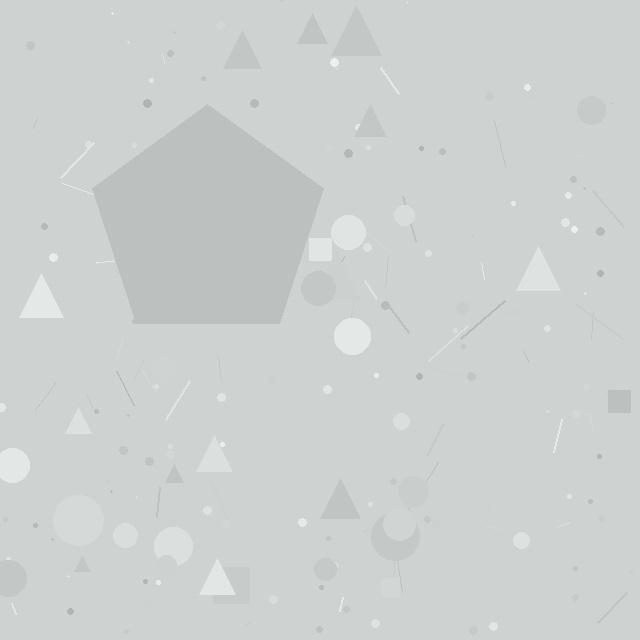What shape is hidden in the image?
A pentagon is hidden in the image.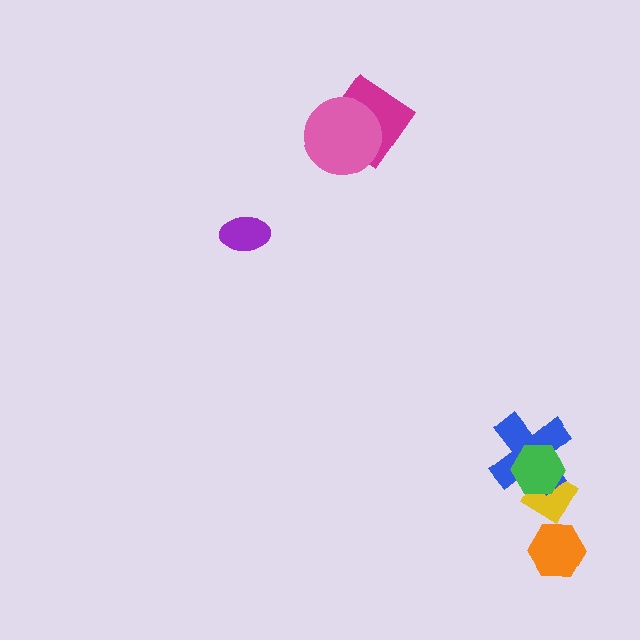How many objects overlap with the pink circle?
1 object overlaps with the pink circle.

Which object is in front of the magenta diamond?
The pink circle is in front of the magenta diamond.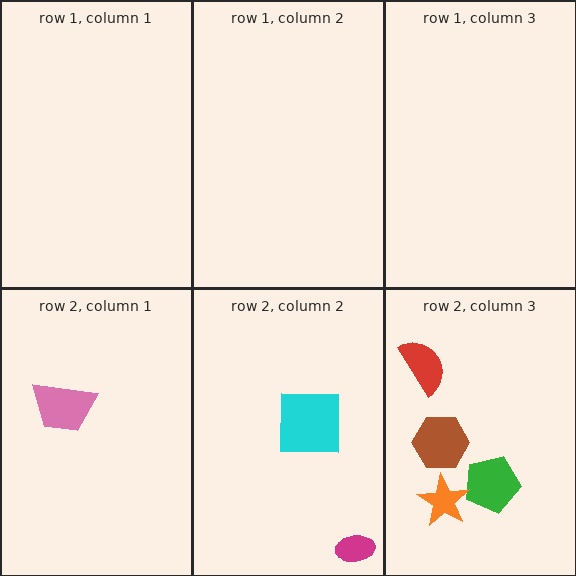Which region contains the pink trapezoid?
The row 2, column 1 region.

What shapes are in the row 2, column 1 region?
The pink trapezoid.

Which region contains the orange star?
The row 2, column 3 region.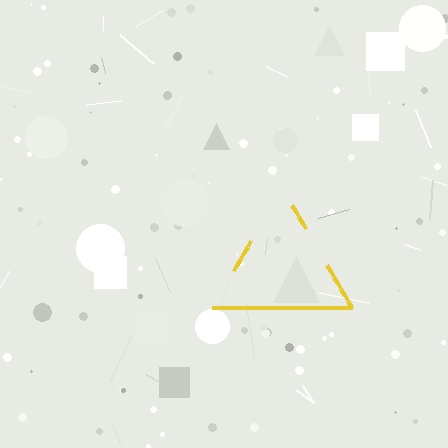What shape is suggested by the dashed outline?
The dashed outline suggests a triangle.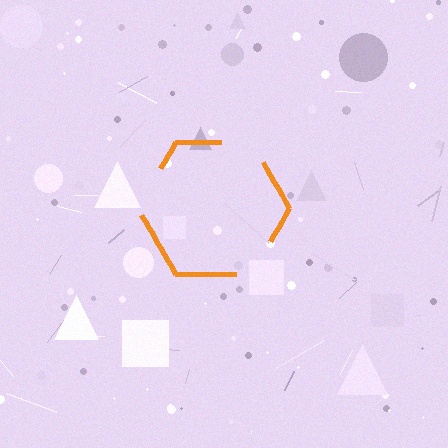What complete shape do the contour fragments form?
The contour fragments form a hexagon.